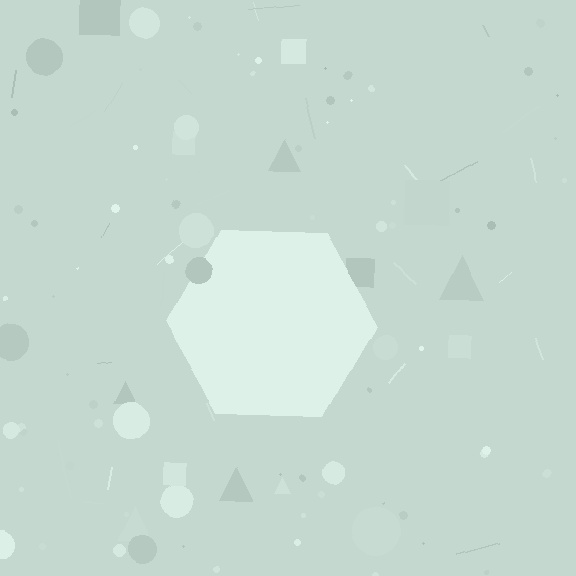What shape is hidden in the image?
A hexagon is hidden in the image.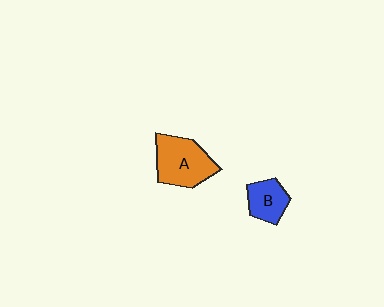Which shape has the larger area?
Shape A (orange).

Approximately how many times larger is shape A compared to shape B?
Approximately 1.8 times.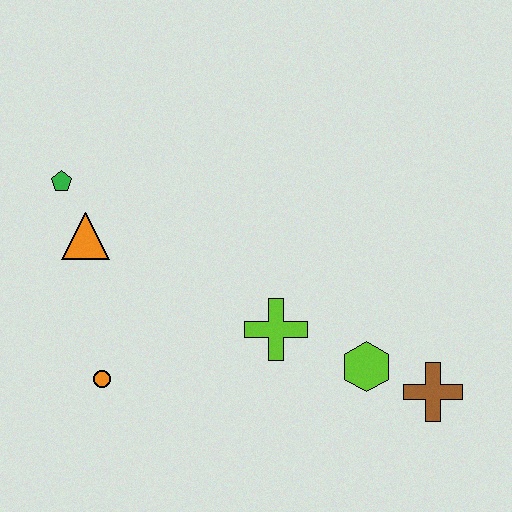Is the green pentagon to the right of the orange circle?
No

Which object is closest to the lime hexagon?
The brown cross is closest to the lime hexagon.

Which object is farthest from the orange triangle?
The brown cross is farthest from the orange triangle.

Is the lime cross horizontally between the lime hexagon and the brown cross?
No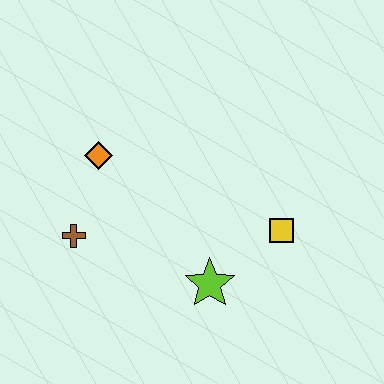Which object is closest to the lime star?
The yellow square is closest to the lime star.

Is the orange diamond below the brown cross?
No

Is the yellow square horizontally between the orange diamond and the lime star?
No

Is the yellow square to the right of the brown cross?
Yes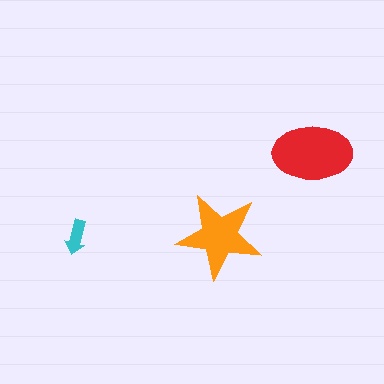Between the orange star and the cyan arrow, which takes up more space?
The orange star.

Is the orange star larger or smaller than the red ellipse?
Smaller.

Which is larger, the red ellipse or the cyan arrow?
The red ellipse.